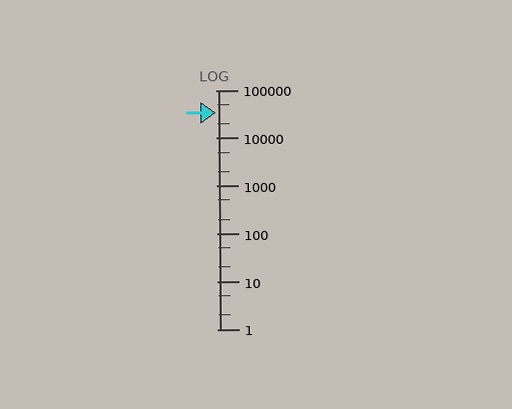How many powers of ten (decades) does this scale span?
The scale spans 5 decades, from 1 to 100000.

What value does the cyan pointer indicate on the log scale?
The pointer indicates approximately 34000.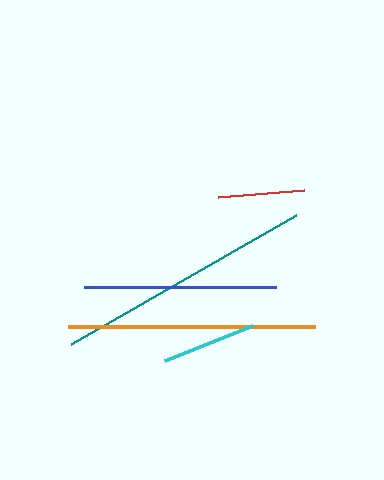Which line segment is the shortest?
The red line is the shortest at approximately 86 pixels.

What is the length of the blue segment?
The blue segment is approximately 192 pixels long.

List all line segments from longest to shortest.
From longest to shortest: teal, orange, blue, cyan, red.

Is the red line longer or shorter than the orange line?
The orange line is longer than the red line.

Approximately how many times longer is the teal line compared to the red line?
The teal line is approximately 3.0 times the length of the red line.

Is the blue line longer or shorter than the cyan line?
The blue line is longer than the cyan line.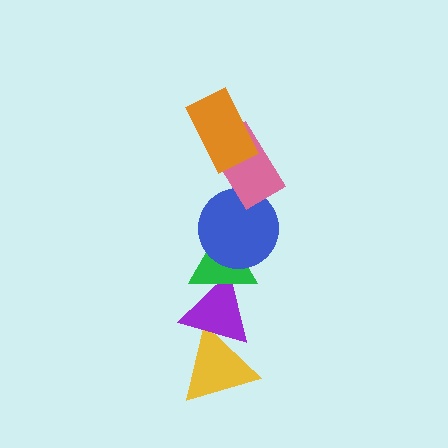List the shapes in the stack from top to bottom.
From top to bottom: the orange rectangle, the pink rectangle, the blue circle, the green triangle, the purple triangle, the yellow triangle.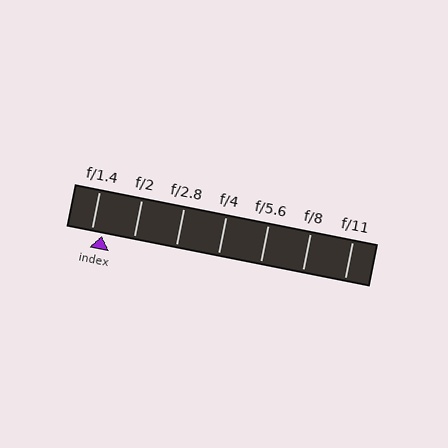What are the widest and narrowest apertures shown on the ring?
The widest aperture shown is f/1.4 and the narrowest is f/11.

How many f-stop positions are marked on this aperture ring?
There are 7 f-stop positions marked.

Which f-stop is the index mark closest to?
The index mark is closest to f/1.4.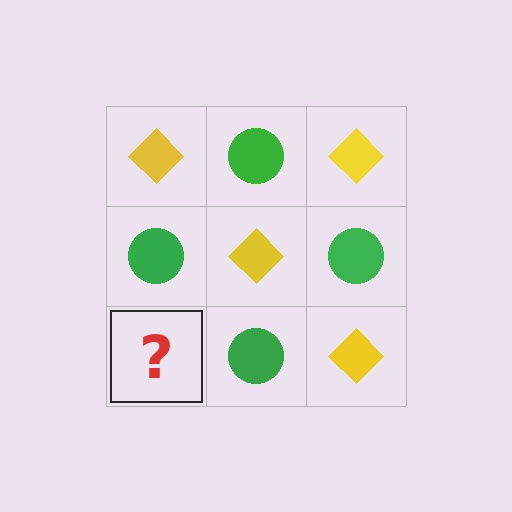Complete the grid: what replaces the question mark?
The question mark should be replaced with a yellow diamond.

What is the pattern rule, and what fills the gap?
The rule is that it alternates yellow diamond and green circle in a checkerboard pattern. The gap should be filled with a yellow diamond.